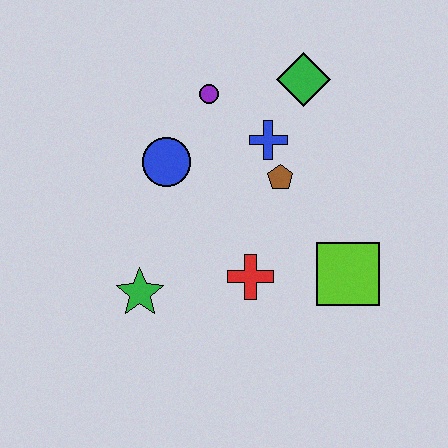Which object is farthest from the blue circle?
The lime square is farthest from the blue circle.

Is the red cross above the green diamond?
No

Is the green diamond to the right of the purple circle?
Yes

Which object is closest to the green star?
The red cross is closest to the green star.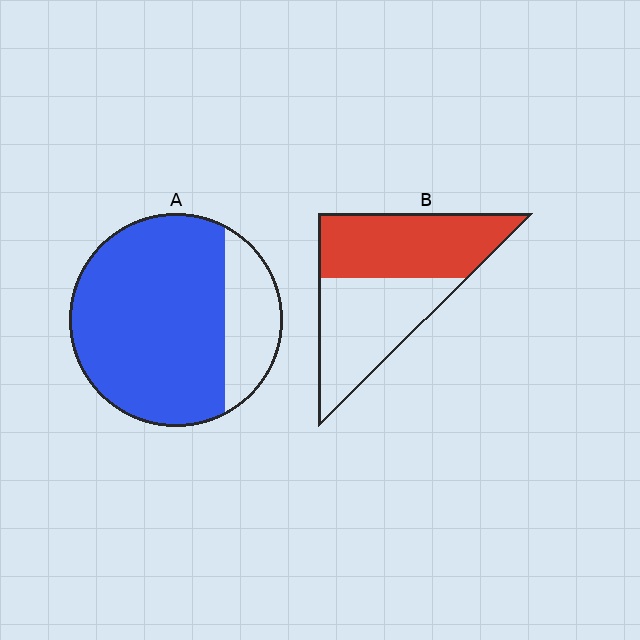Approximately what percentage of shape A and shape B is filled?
A is approximately 80% and B is approximately 50%.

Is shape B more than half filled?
Roughly half.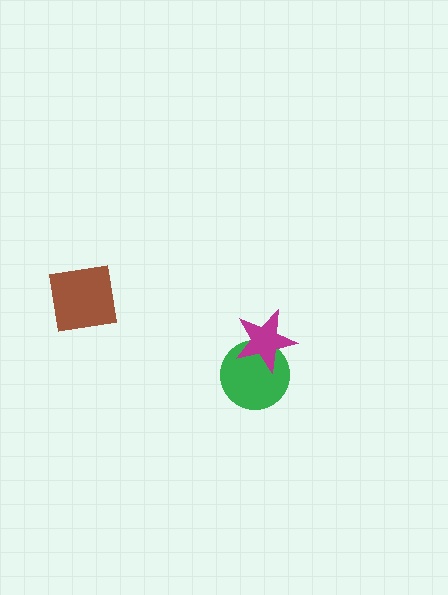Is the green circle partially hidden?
Yes, it is partially covered by another shape.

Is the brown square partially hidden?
No, no other shape covers it.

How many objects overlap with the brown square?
0 objects overlap with the brown square.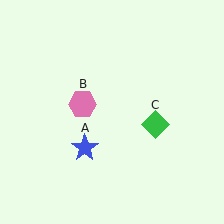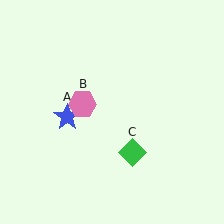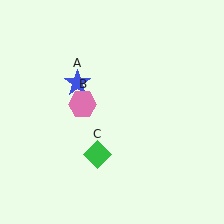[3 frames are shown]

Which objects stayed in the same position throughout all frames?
Pink hexagon (object B) remained stationary.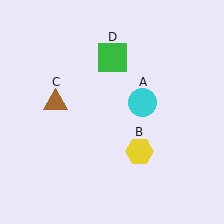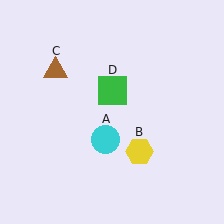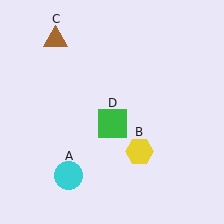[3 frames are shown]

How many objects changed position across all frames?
3 objects changed position: cyan circle (object A), brown triangle (object C), green square (object D).